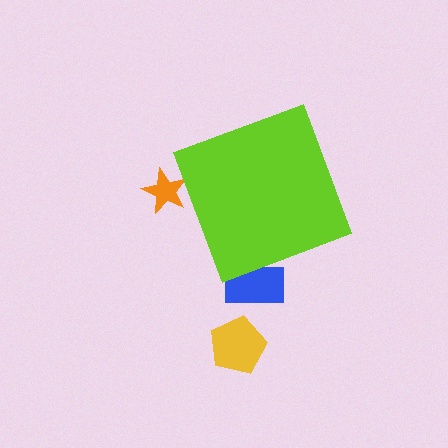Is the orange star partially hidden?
Yes, the orange star is partially hidden behind the lime diamond.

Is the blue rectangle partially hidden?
Yes, the blue rectangle is partially hidden behind the lime diamond.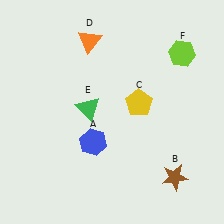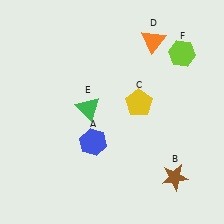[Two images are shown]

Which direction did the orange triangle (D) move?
The orange triangle (D) moved right.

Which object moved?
The orange triangle (D) moved right.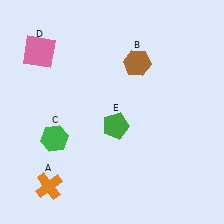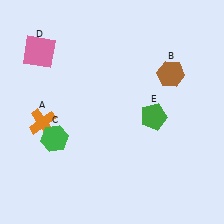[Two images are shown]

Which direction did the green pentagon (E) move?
The green pentagon (E) moved right.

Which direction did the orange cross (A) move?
The orange cross (A) moved up.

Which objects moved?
The objects that moved are: the orange cross (A), the brown hexagon (B), the green pentagon (E).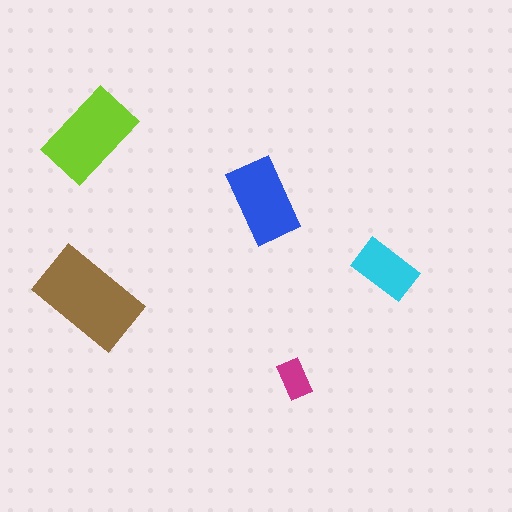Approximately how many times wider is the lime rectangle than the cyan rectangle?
About 1.5 times wider.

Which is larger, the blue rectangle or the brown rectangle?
The brown one.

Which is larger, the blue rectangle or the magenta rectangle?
The blue one.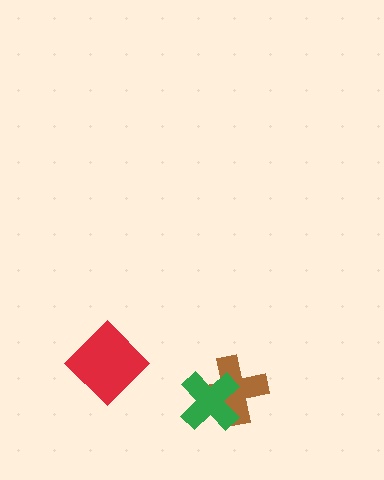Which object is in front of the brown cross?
The green cross is in front of the brown cross.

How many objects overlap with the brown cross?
1 object overlaps with the brown cross.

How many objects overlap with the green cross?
1 object overlaps with the green cross.